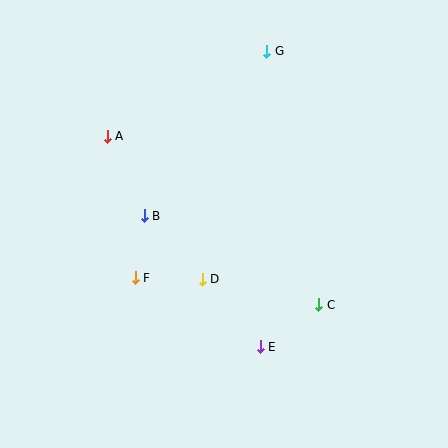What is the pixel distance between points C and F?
The distance between C and F is 185 pixels.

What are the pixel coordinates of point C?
Point C is at (319, 305).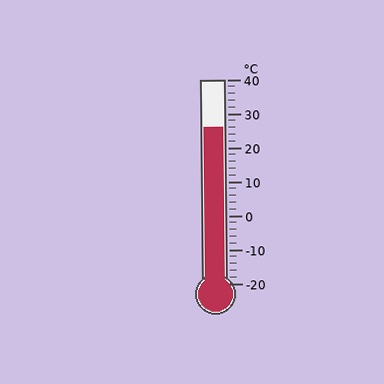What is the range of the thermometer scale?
The thermometer scale ranges from -20°C to 40°C.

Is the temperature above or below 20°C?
The temperature is above 20°C.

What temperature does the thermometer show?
The thermometer shows approximately 26°C.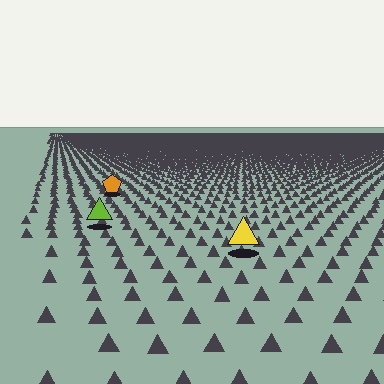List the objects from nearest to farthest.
From nearest to farthest: the yellow triangle, the lime triangle, the orange pentagon.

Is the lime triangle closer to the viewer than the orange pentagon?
Yes. The lime triangle is closer — you can tell from the texture gradient: the ground texture is coarser near it.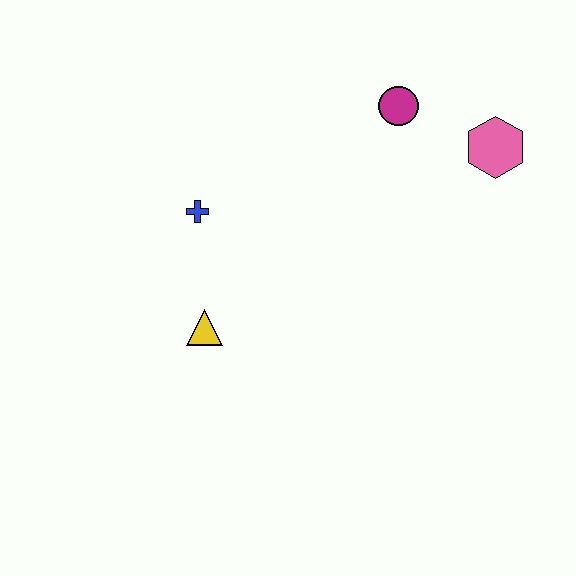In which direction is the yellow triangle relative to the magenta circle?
The yellow triangle is below the magenta circle.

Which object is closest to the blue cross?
The yellow triangle is closest to the blue cross.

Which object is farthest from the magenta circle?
The yellow triangle is farthest from the magenta circle.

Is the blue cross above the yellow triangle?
Yes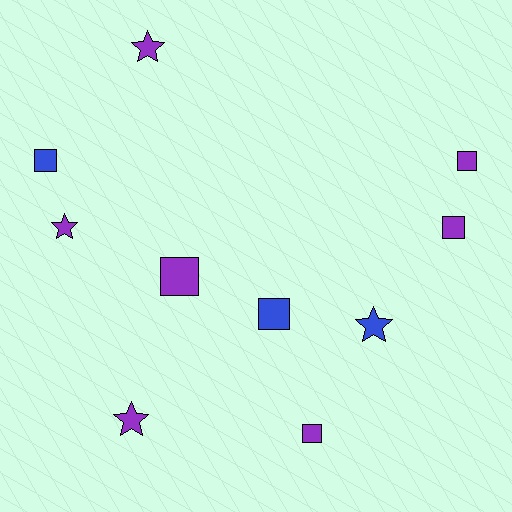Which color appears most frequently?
Purple, with 7 objects.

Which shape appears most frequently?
Square, with 6 objects.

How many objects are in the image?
There are 10 objects.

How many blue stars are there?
There is 1 blue star.